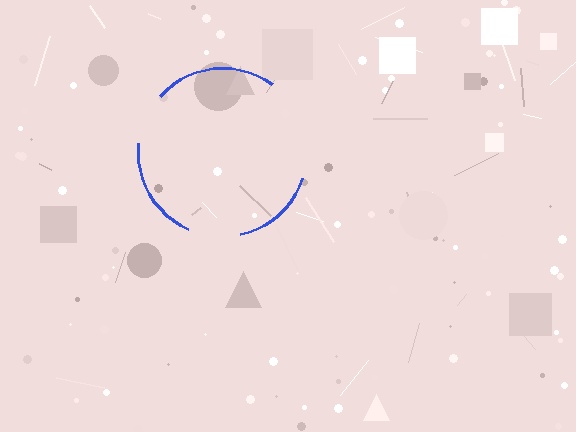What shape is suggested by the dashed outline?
The dashed outline suggests a circle.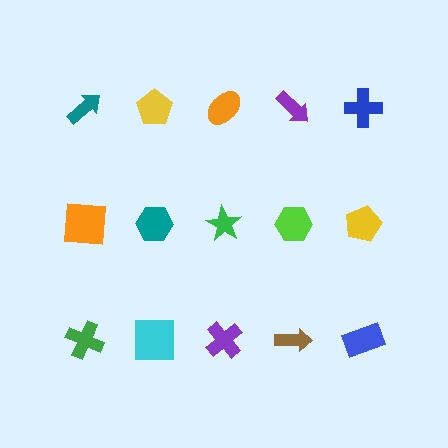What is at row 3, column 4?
A brown arrow.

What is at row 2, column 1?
An orange square.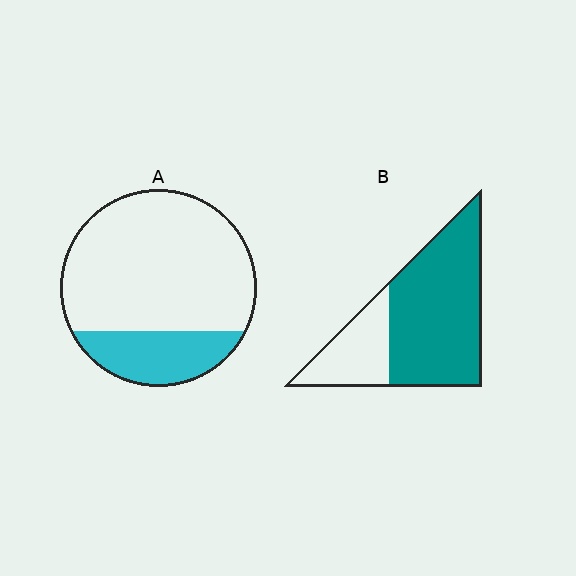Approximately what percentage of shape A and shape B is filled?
A is approximately 25% and B is approximately 70%.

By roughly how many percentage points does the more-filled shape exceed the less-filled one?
By roughly 50 percentage points (B over A).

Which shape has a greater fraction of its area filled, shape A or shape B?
Shape B.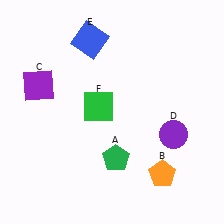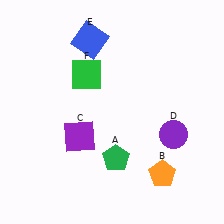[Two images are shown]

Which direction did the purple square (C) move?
The purple square (C) moved down.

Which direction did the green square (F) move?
The green square (F) moved up.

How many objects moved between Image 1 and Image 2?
2 objects moved between the two images.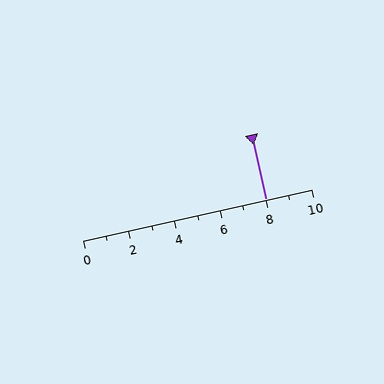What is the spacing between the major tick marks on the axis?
The major ticks are spaced 2 apart.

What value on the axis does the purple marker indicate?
The marker indicates approximately 8.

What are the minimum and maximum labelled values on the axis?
The axis runs from 0 to 10.